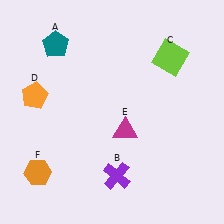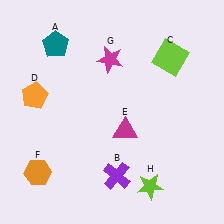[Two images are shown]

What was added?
A magenta star (G), a lime star (H) were added in Image 2.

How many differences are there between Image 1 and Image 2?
There are 2 differences between the two images.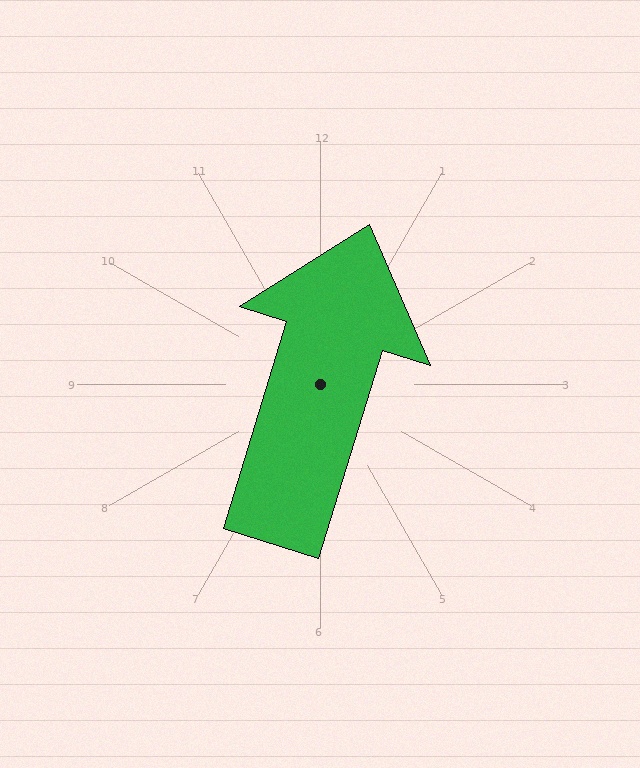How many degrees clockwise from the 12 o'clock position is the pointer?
Approximately 17 degrees.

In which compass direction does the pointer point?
North.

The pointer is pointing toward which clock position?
Roughly 1 o'clock.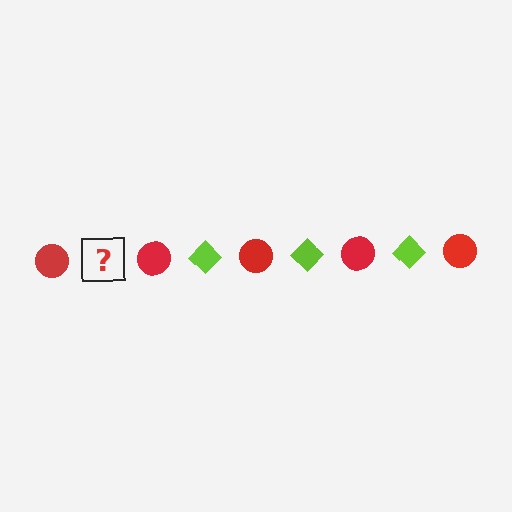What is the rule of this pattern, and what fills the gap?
The rule is that the pattern alternates between red circle and lime diamond. The gap should be filled with a lime diamond.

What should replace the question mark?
The question mark should be replaced with a lime diamond.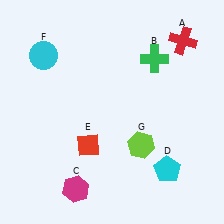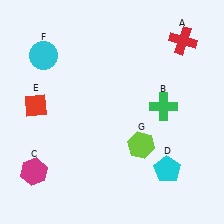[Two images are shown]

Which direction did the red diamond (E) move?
The red diamond (E) moved left.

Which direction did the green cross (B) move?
The green cross (B) moved down.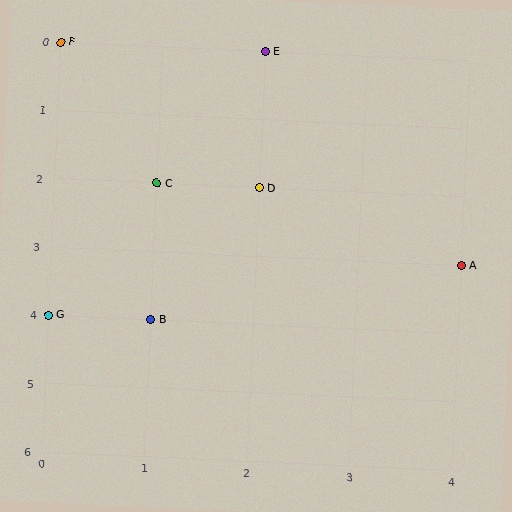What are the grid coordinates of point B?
Point B is at grid coordinates (1, 4).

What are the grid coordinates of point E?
Point E is at grid coordinates (2, 0).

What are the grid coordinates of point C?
Point C is at grid coordinates (1, 2).